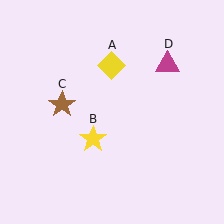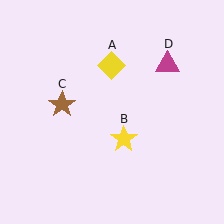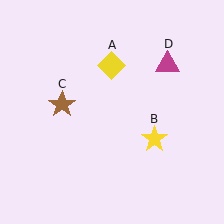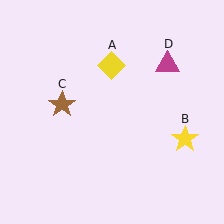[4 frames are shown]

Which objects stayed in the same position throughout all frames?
Yellow diamond (object A) and brown star (object C) and magenta triangle (object D) remained stationary.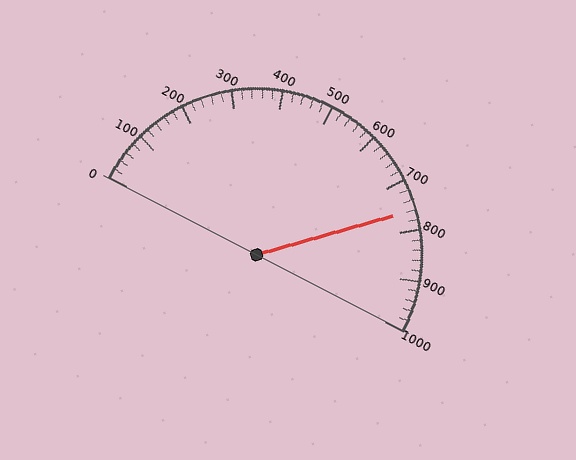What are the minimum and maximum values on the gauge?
The gauge ranges from 0 to 1000.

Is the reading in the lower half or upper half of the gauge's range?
The reading is in the upper half of the range (0 to 1000).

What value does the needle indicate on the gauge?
The needle indicates approximately 760.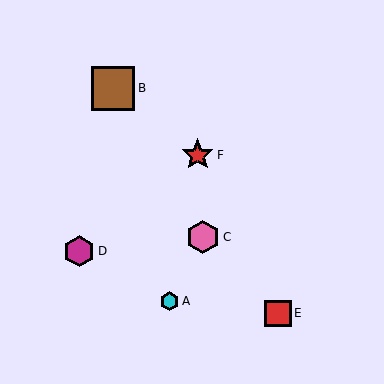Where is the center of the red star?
The center of the red star is at (198, 155).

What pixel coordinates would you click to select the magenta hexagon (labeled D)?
Click at (79, 251) to select the magenta hexagon D.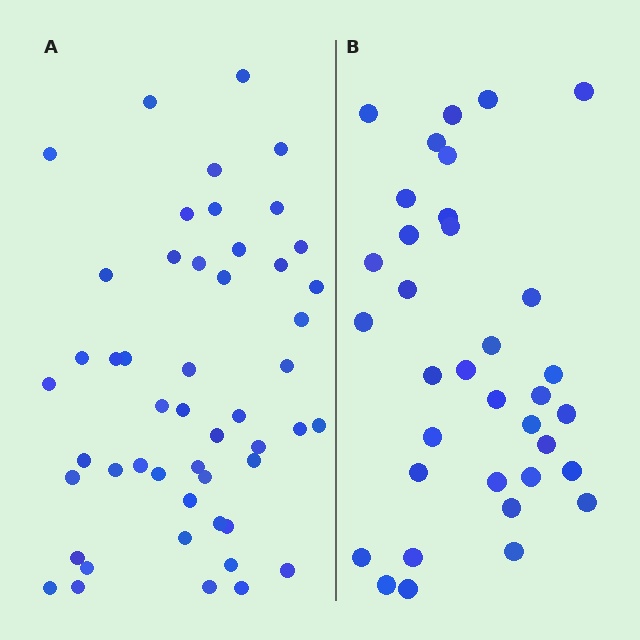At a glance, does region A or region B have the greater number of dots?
Region A (the left region) has more dots.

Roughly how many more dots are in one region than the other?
Region A has approximately 15 more dots than region B.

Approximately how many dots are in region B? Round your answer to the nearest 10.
About 40 dots. (The exact count is 35, which rounds to 40.)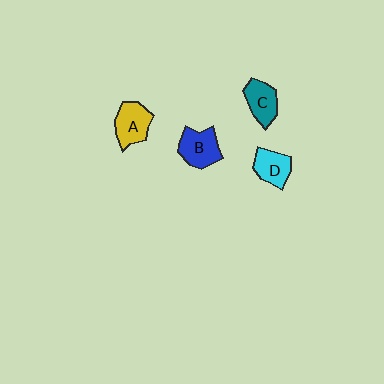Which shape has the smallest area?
Shape D (cyan).